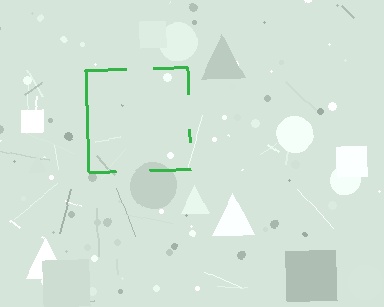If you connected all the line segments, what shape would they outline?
They would outline a square.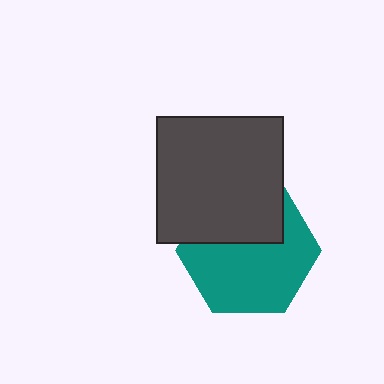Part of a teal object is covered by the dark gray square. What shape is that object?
It is a hexagon.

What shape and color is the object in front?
The object in front is a dark gray square.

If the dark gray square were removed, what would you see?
You would see the complete teal hexagon.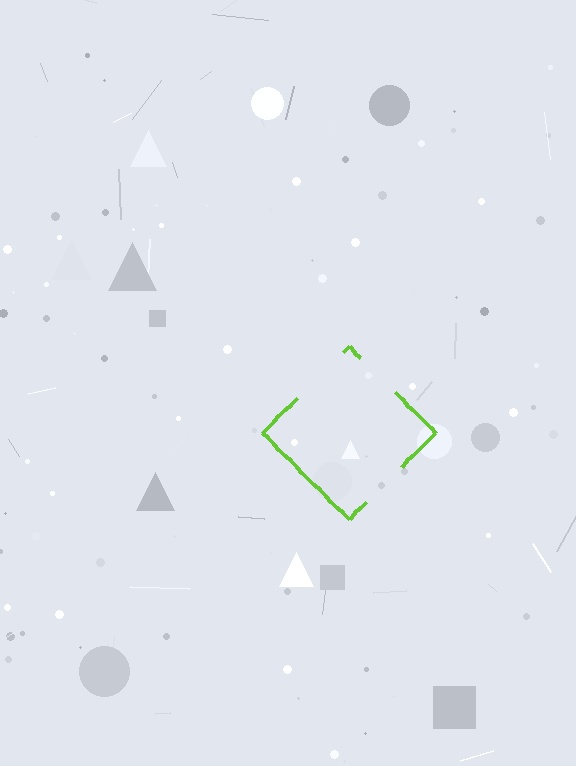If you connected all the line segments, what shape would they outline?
They would outline a diamond.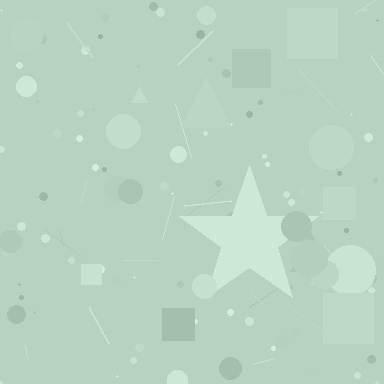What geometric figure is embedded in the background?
A star is embedded in the background.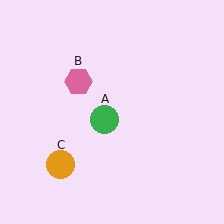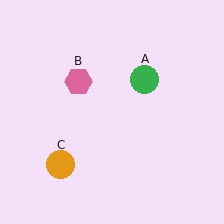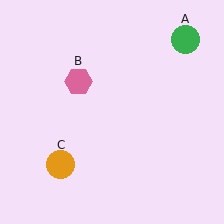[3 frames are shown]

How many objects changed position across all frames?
1 object changed position: green circle (object A).